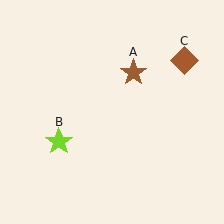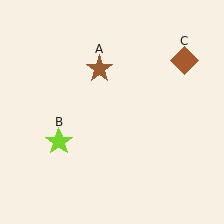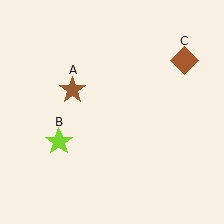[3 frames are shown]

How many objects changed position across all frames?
1 object changed position: brown star (object A).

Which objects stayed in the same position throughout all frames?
Lime star (object B) and brown diamond (object C) remained stationary.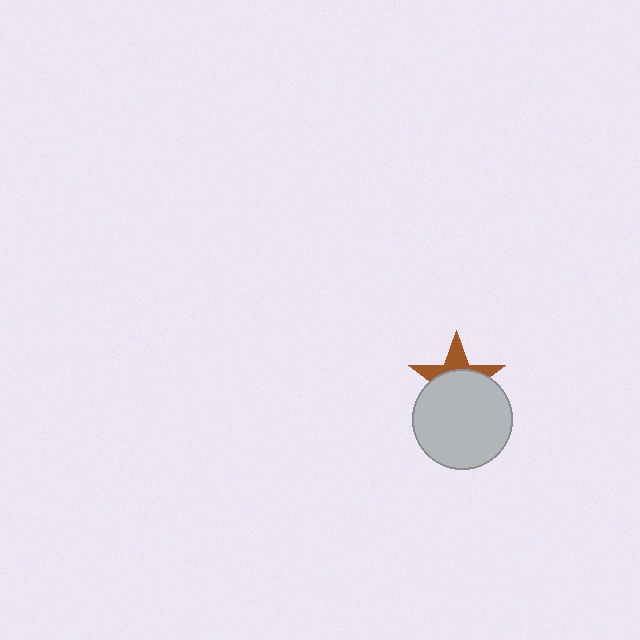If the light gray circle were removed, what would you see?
You would see the complete brown star.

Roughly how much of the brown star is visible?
A small part of it is visible (roughly 37%).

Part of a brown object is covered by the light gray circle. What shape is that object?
It is a star.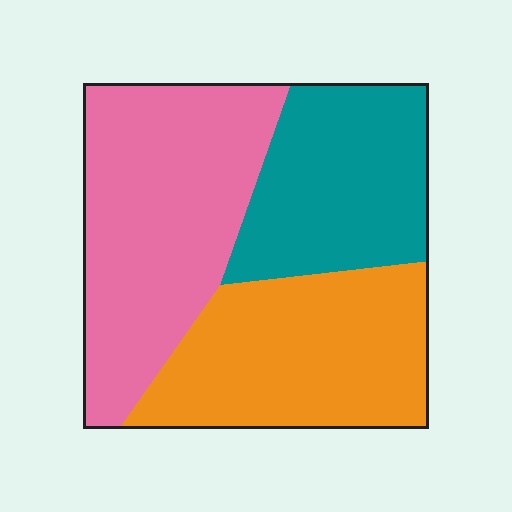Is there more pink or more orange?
Pink.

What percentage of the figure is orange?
Orange takes up about one third (1/3) of the figure.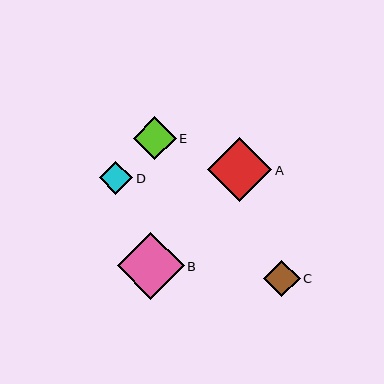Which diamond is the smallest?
Diamond D is the smallest with a size of approximately 33 pixels.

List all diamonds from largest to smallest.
From largest to smallest: B, A, E, C, D.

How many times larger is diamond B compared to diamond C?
Diamond B is approximately 1.8 times the size of diamond C.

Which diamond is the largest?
Diamond B is the largest with a size of approximately 67 pixels.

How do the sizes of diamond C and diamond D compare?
Diamond C and diamond D are approximately the same size.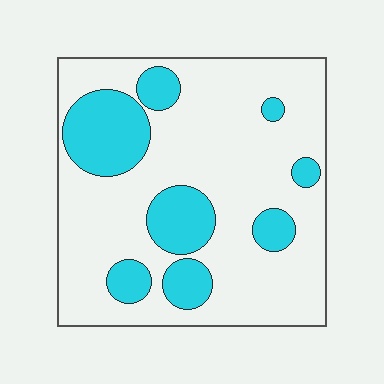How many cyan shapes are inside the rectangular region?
8.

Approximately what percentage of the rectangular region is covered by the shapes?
Approximately 25%.